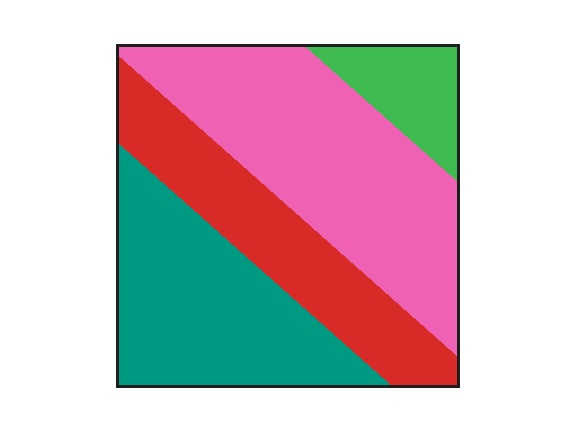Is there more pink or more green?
Pink.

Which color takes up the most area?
Pink, at roughly 40%.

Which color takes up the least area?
Green, at roughly 10%.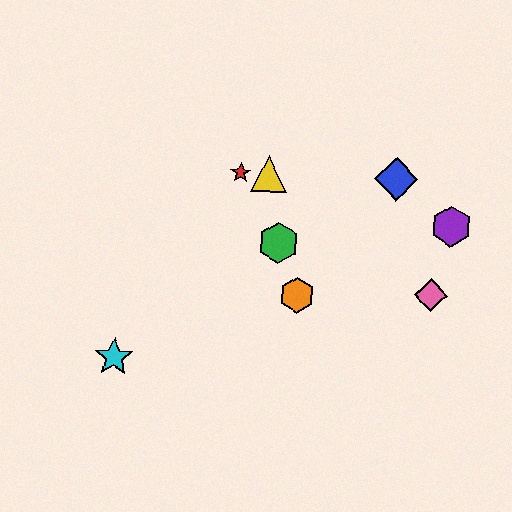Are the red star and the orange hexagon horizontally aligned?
No, the red star is at y≈173 and the orange hexagon is at y≈295.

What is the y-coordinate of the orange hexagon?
The orange hexagon is at y≈295.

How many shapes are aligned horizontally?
3 shapes (the red star, the blue diamond, the yellow triangle) are aligned horizontally.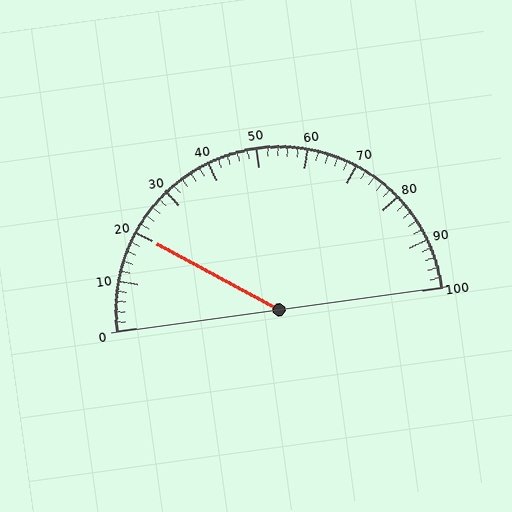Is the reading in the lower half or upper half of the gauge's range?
The reading is in the lower half of the range (0 to 100).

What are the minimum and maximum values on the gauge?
The gauge ranges from 0 to 100.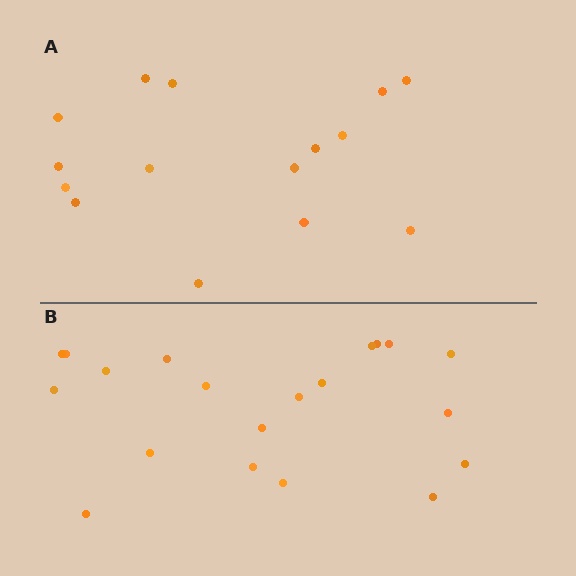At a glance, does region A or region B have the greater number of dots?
Region B (the bottom region) has more dots.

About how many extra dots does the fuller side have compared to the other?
Region B has about 5 more dots than region A.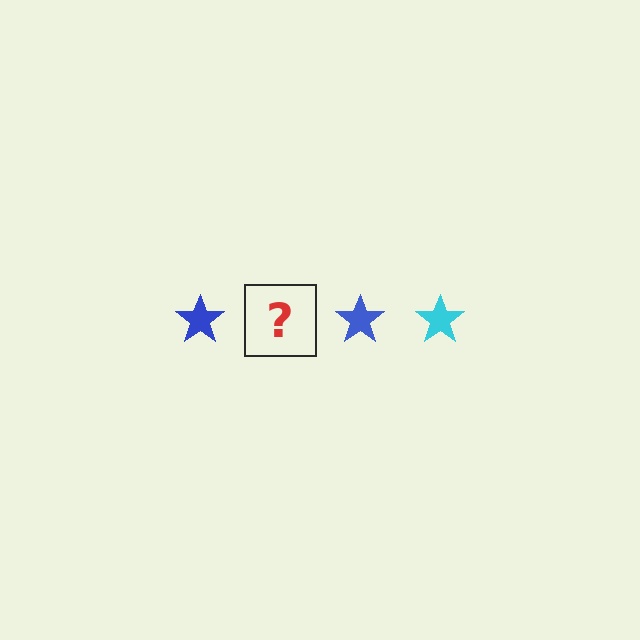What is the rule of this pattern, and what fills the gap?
The rule is that the pattern cycles through blue, cyan stars. The gap should be filled with a cyan star.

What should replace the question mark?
The question mark should be replaced with a cyan star.